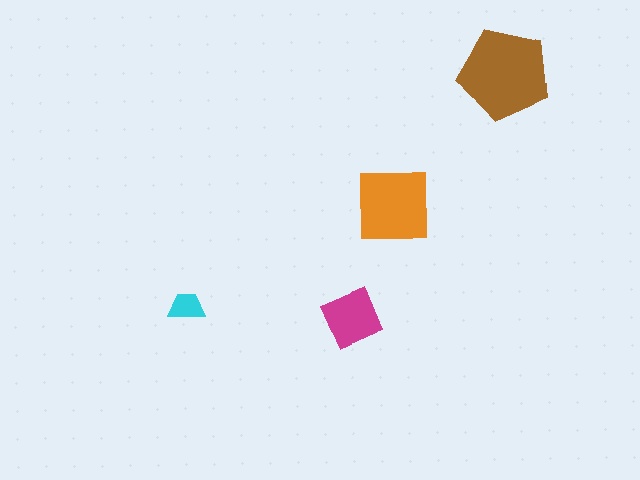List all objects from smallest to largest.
The cyan trapezoid, the magenta diamond, the orange square, the brown pentagon.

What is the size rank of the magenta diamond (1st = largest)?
3rd.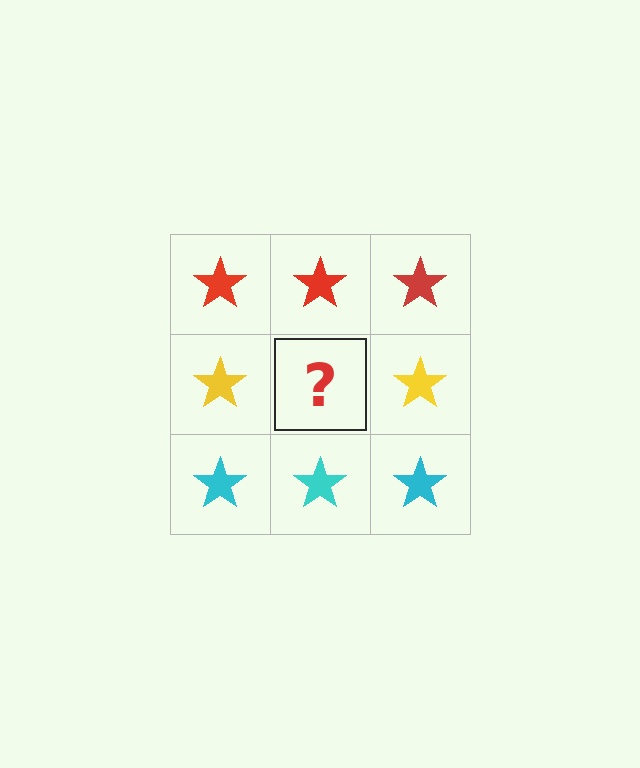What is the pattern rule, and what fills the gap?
The rule is that each row has a consistent color. The gap should be filled with a yellow star.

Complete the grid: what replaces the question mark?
The question mark should be replaced with a yellow star.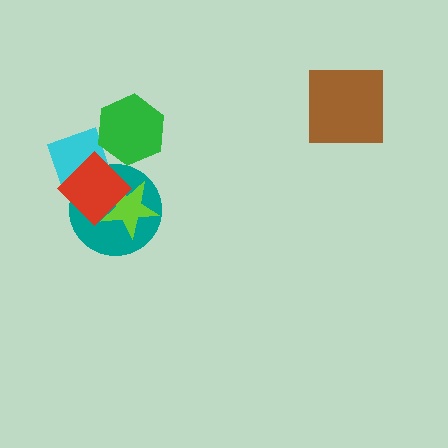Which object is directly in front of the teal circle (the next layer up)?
The cyan diamond is directly in front of the teal circle.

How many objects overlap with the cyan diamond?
3 objects overlap with the cyan diamond.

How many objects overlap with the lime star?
2 objects overlap with the lime star.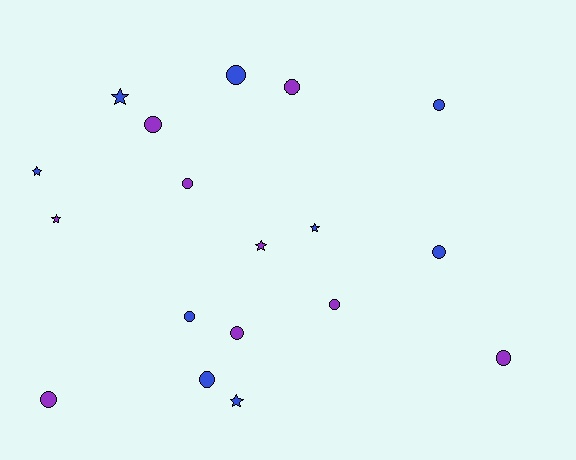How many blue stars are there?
There are 4 blue stars.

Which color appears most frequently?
Purple, with 9 objects.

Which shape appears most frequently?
Circle, with 12 objects.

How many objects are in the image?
There are 18 objects.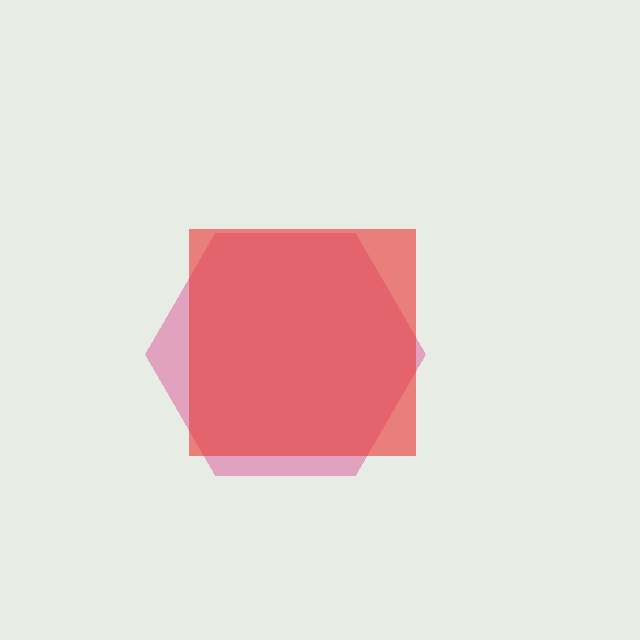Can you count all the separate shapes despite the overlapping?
Yes, there are 2 separate shapes.